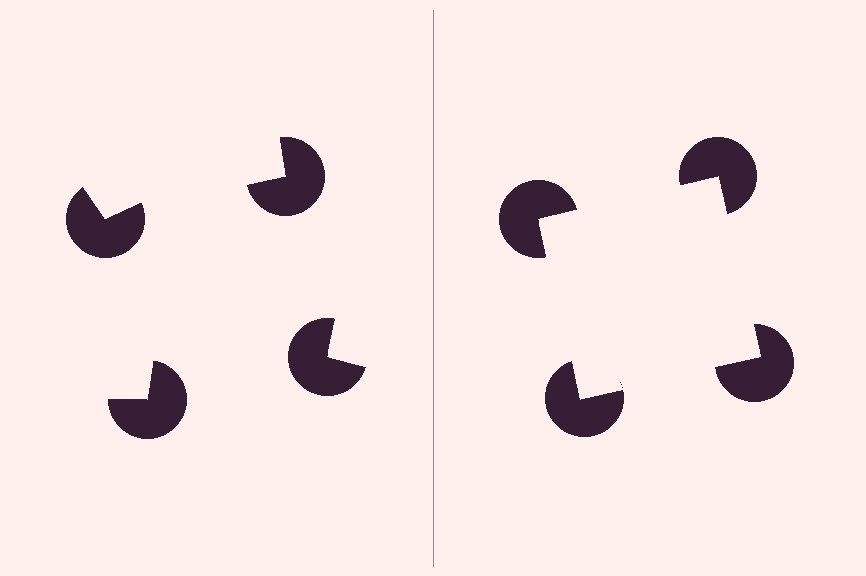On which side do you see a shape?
An illusory square appears on the right side. On the left side the wedge cuts are rotated, so no coherent shape forms.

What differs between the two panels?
The pac-man discs are positioned identically on both sides; only the wedge orientations differ. On the right they align to a square; on the left they are misaligned.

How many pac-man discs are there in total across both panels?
8 — 4 on each side.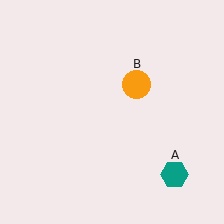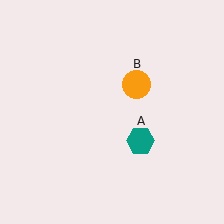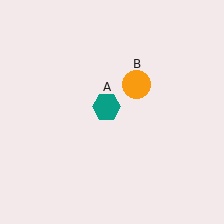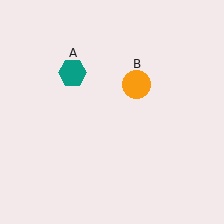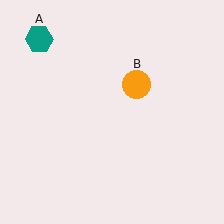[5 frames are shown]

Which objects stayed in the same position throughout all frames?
Orange circle (object B) remained stationary.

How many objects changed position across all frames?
1 object changed position: teal hexagon (object A).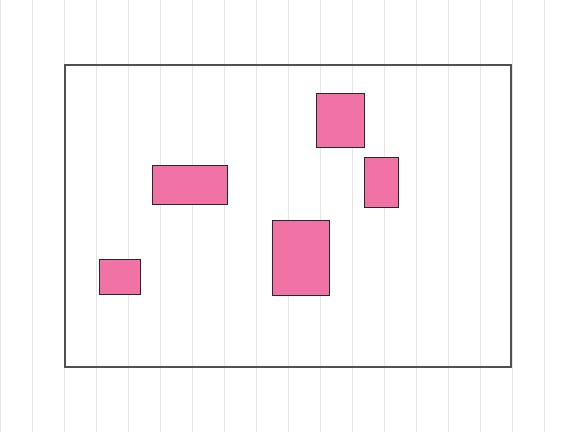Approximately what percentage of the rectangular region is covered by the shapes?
Approximately 10%.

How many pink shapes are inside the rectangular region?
5.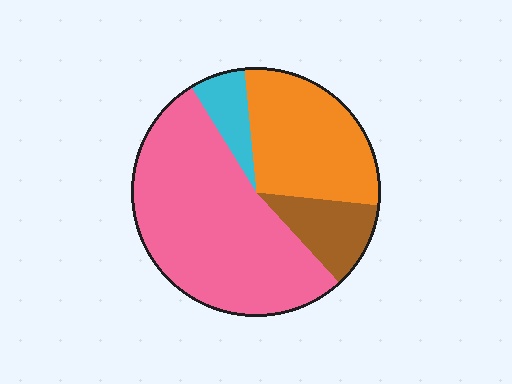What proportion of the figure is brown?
Brown covers around 10% of the figure.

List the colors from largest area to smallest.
From largest to smallest: pink, orange, brown, cyan.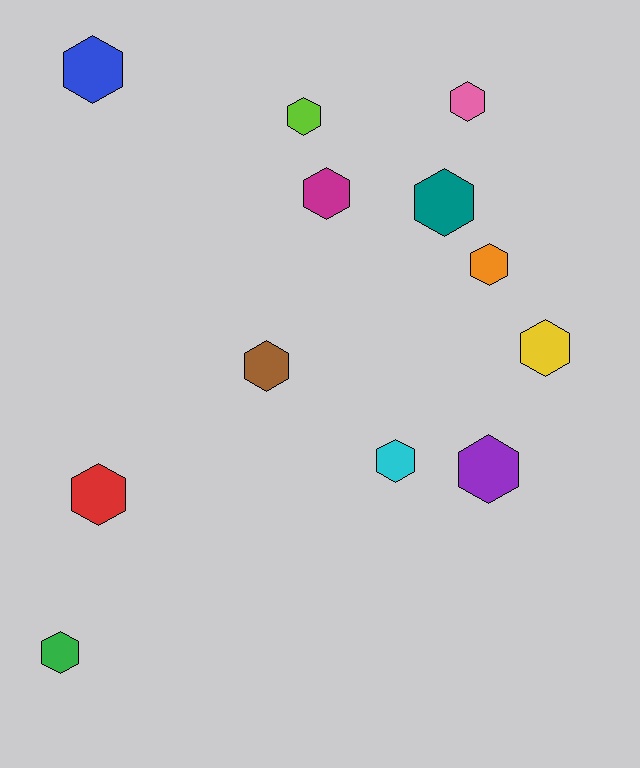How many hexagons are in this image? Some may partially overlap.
There are 12 hexagons.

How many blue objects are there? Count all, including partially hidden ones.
There is 1 blue object.